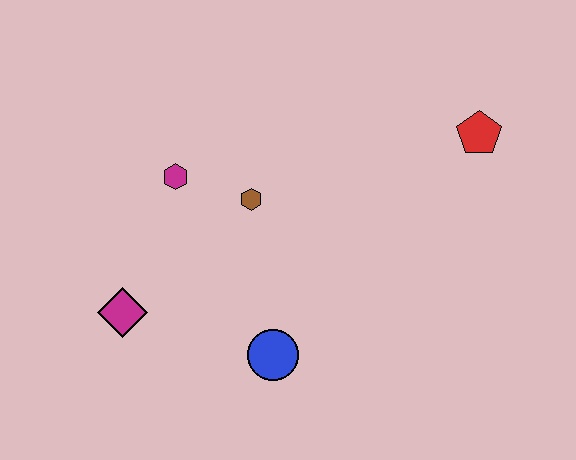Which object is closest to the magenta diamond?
The magenta hexagon is closest to the magenta diamond.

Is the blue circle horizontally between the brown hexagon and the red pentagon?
Yes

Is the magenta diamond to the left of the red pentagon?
Yes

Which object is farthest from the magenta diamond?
The red pentagon is farthest from the magenta diamond.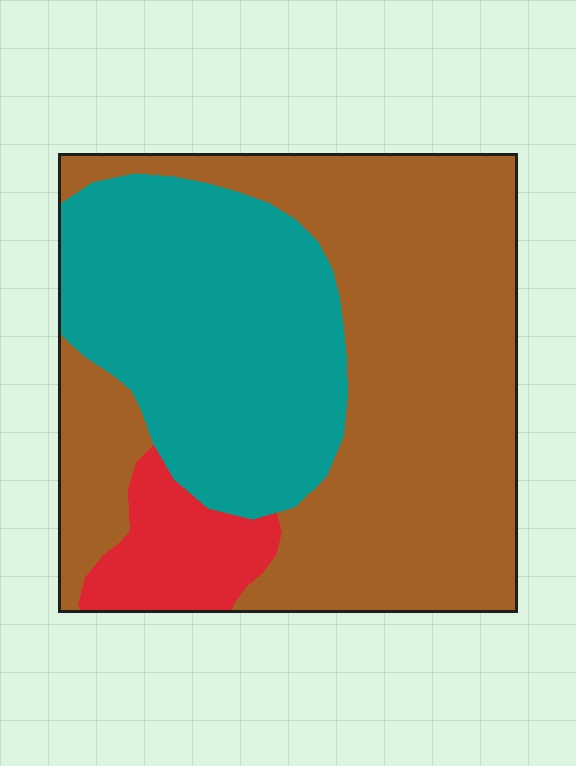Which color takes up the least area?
Red, at roughly 10%.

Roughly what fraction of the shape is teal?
Teal covers around 35% of the shape.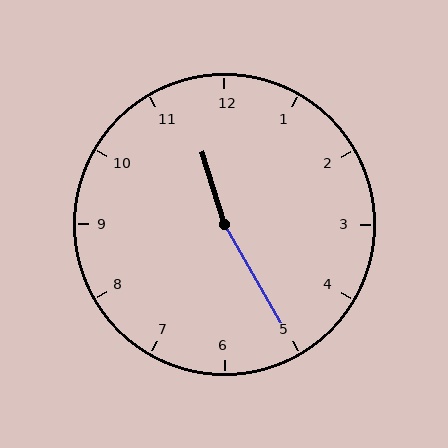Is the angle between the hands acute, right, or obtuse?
It is obtuse.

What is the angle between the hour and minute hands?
Approximately 168 degrees.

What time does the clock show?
11:25.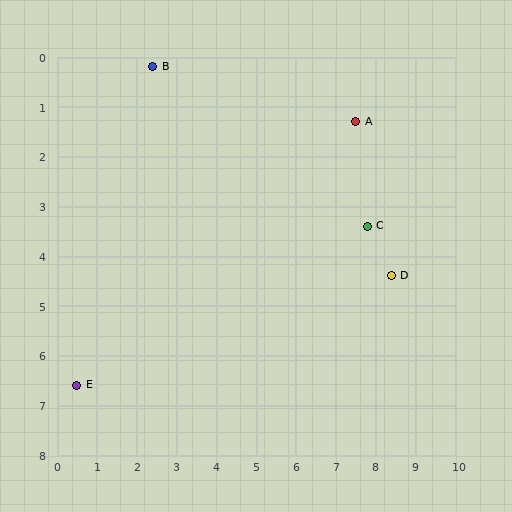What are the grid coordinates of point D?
Point D is at approximately (8.4, 4.4).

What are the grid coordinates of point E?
Point E is at approximately (0.5, 6.6).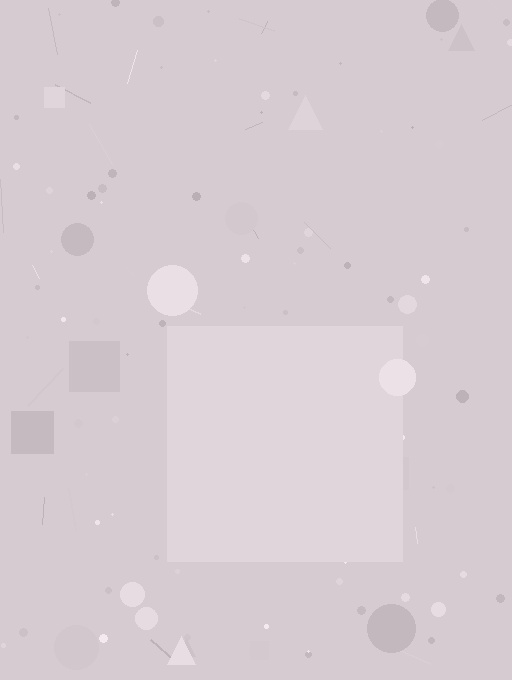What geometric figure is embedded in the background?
A square is embedded in the background.